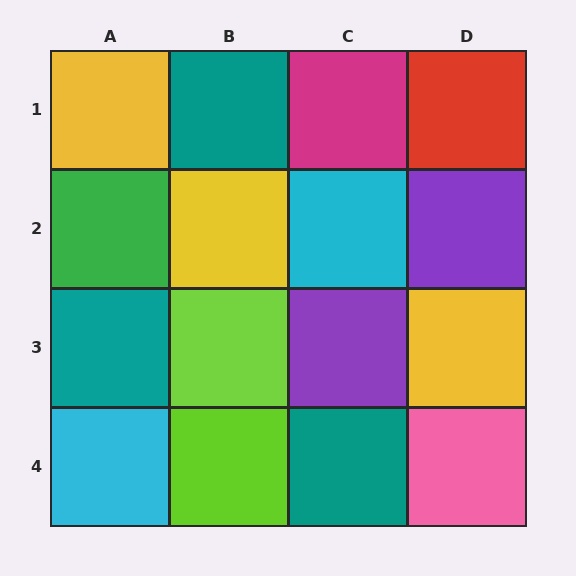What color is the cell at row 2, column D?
Purple.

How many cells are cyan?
2 cells are cyan.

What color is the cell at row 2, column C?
Cyan.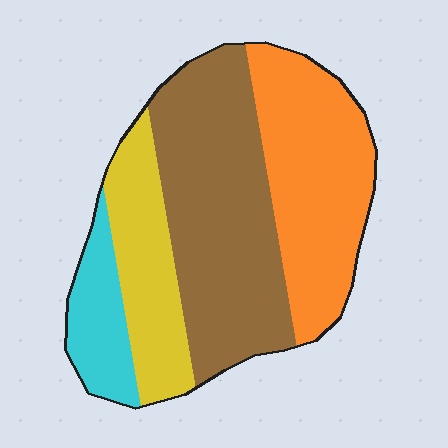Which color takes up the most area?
Brown, at roughly 40%.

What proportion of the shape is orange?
Orange takes up between a quarter and a half of the shape.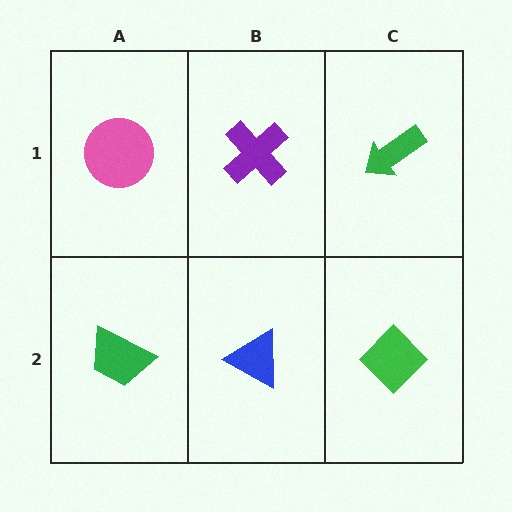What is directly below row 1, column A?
A green trapezoid.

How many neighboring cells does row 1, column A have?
2.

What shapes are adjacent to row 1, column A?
A green trapezoid (row 2, column A), a purple cross (row 1, column B).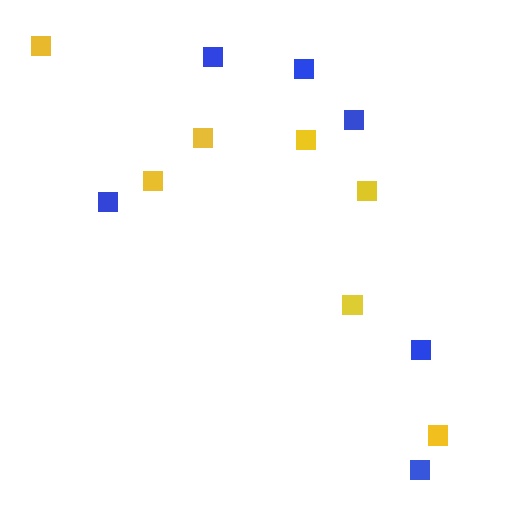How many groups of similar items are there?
There are 2 groups: one group of yellow squares (7) and one group of blue squares (6).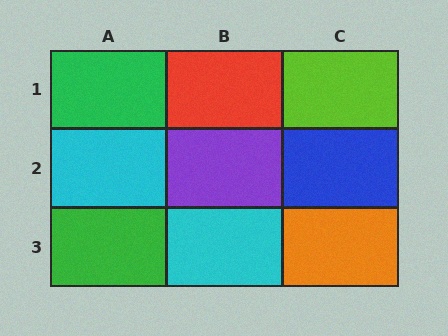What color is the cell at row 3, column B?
Cyan.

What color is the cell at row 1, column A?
Green.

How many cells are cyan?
2 cells are cyan.